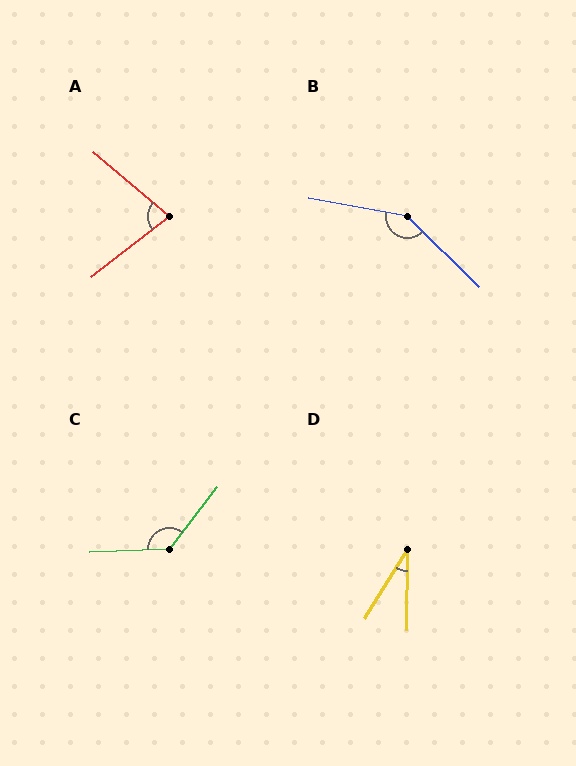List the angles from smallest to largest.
D (31°), A (78°), C (130°), B (146°).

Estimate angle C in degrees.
Approximately 130 degrees.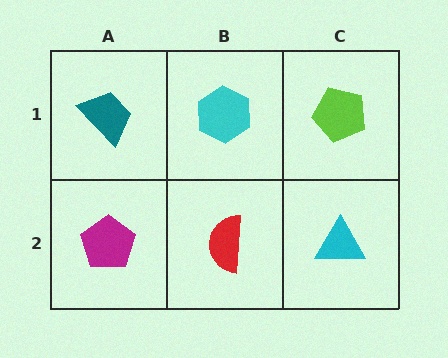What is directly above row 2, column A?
A teal trapezoid.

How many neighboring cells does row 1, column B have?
3.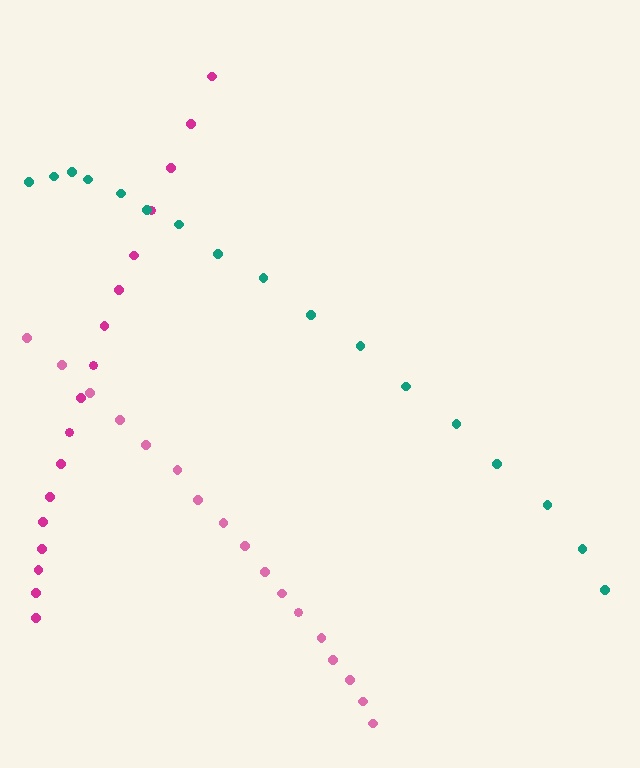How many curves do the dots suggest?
There are 3 distinct paths.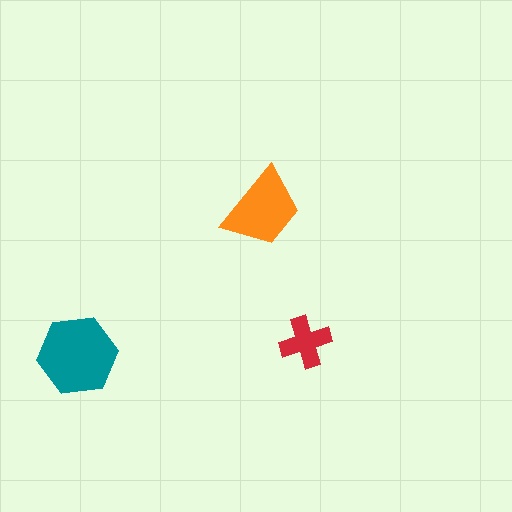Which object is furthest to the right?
The red cross is rightmost.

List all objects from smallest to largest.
The red cross, the orange trapezoid, the teal hexagon.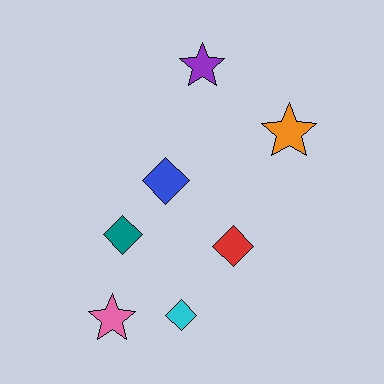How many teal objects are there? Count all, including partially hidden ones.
There is 1 teal object.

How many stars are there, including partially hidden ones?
There are 3 stars.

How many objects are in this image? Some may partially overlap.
There are 7 objects.